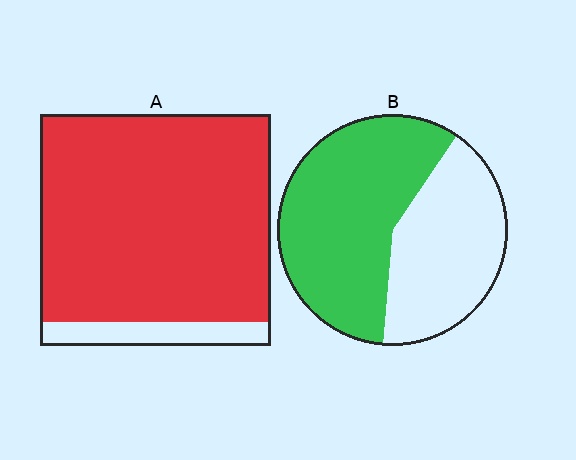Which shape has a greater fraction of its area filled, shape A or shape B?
Shape A.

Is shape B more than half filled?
Yes.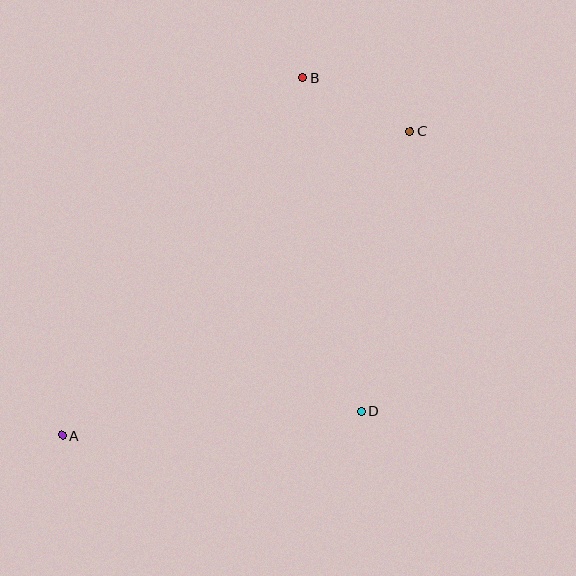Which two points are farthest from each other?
Points A and C are farthest from each other.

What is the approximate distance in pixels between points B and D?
The distance between B and D is approximately 338 pixels.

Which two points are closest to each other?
Points B and C are closest to each other.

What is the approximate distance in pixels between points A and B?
The distance between A and B is approximately 431 pixels.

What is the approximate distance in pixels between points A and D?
The distance between A and D is approximately 300 pixels.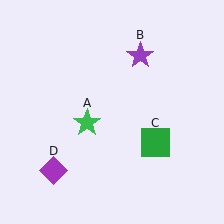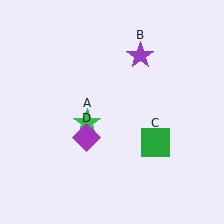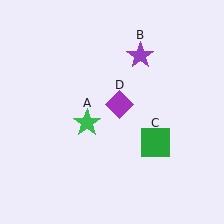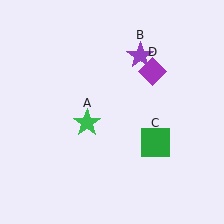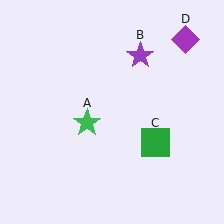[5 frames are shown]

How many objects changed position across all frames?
1 object changed position: purple diamond (object D).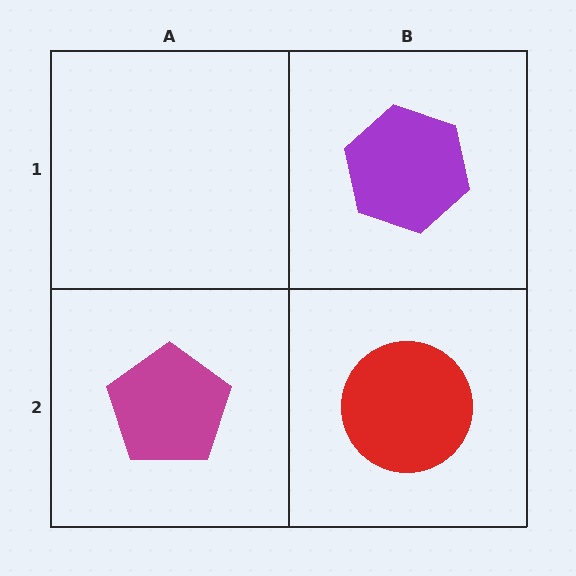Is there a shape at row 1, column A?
No, that cell is empty.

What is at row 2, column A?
A magenta pentagon.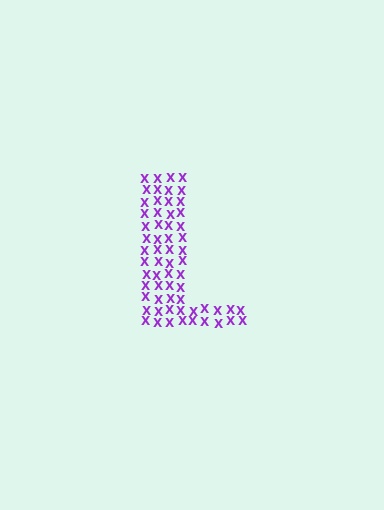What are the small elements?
The small elements are letter X's.